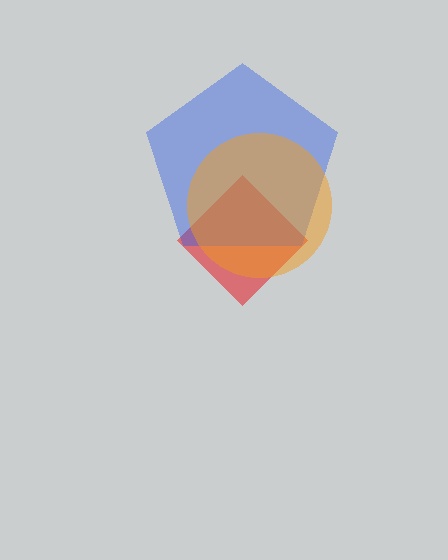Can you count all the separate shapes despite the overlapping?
Yes, there are 3 separate shapes.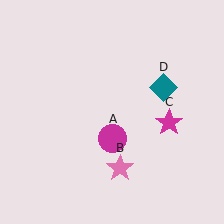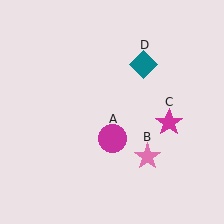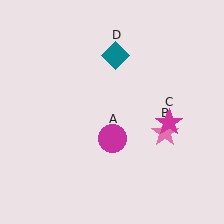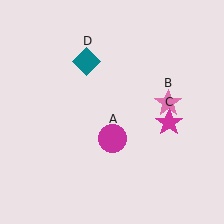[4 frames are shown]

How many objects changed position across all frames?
2 objects changed position: pink star (object B), teal diamond (object D).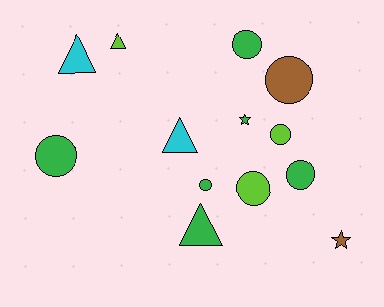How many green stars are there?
There is 1 green star.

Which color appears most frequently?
Green, with 6 objects.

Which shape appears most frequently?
Circle, with 7 objects.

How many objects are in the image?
There are 13 objects.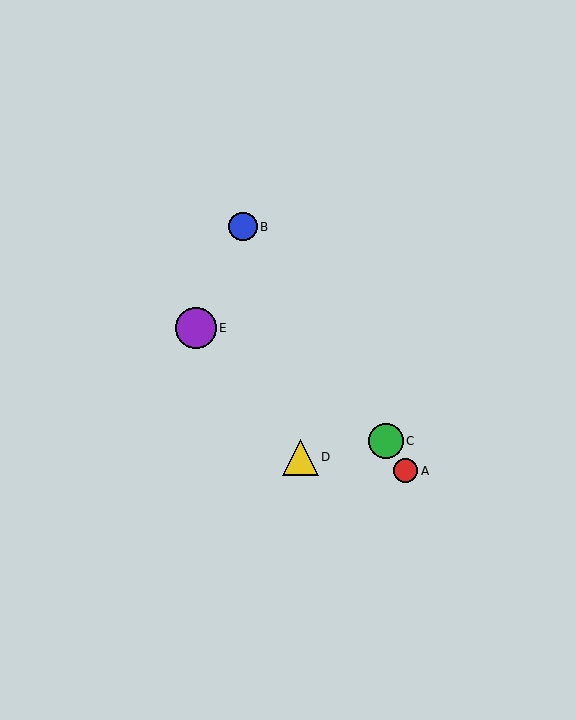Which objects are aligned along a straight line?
Objects A, B, C are aligned along a straight line.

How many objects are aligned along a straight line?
3 objects (A, B, C) are aligned along a straight line.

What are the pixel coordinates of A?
Object A is at (406, 471).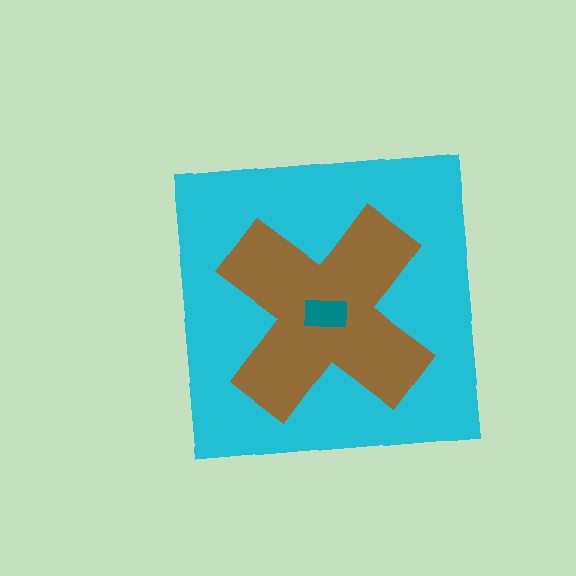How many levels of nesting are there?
3.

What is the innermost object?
The teal rectangle.